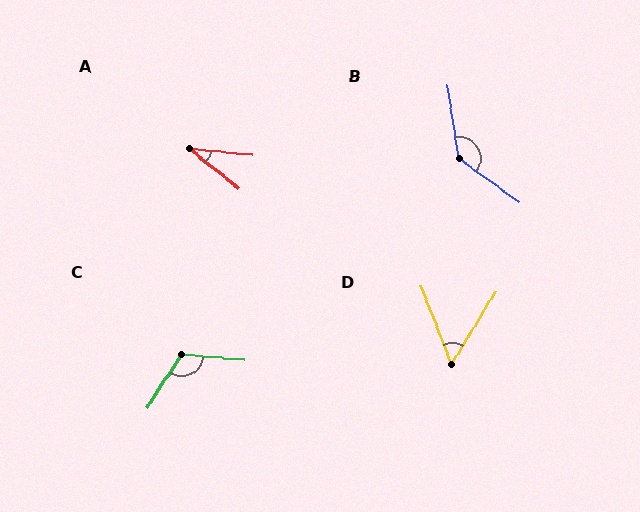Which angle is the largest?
B, at approximately 135 degrees.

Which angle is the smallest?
A, at approximately 32 degrees.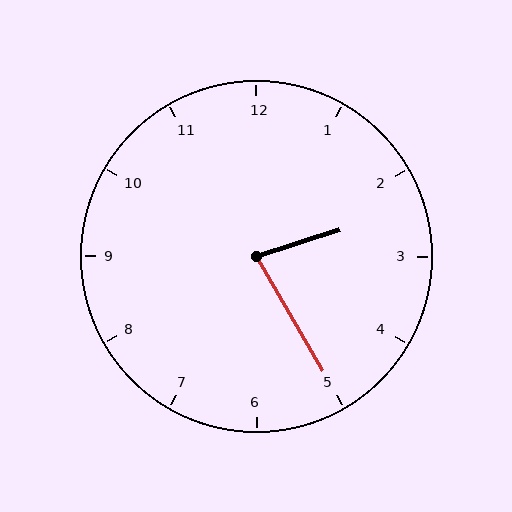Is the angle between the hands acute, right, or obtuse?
It is acute.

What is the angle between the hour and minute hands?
Approximately 78 degrees.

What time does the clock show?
2:25.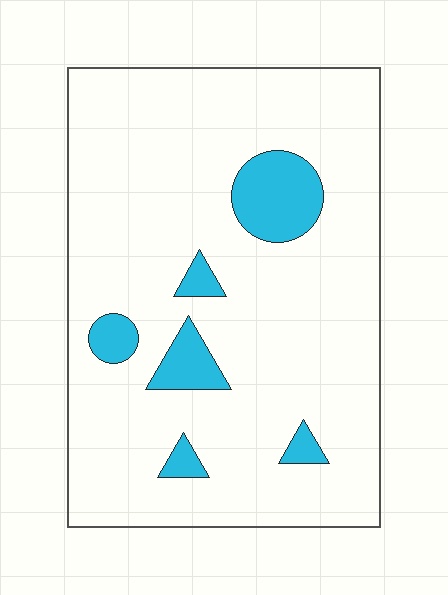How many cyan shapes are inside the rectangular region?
6.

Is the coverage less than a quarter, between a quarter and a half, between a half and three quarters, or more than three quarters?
Less than a quarter.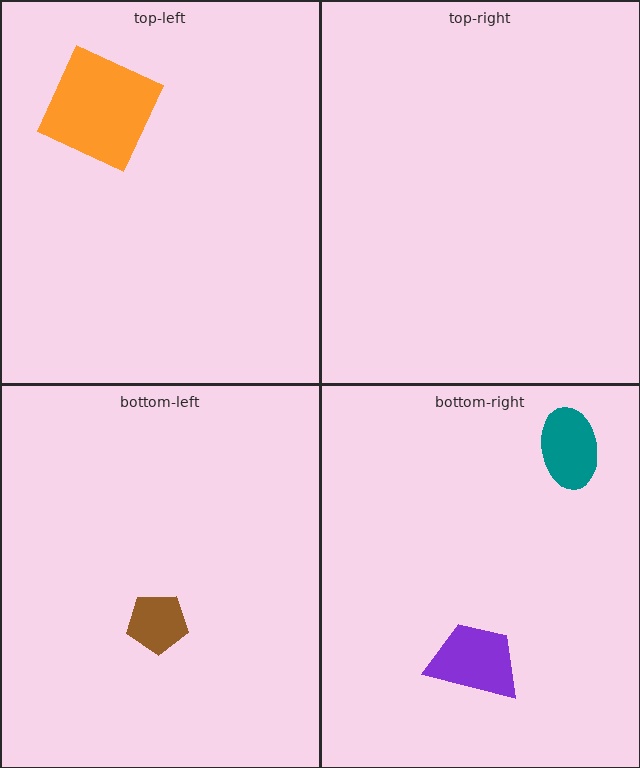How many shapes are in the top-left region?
1.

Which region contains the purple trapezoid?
The bottom-right region.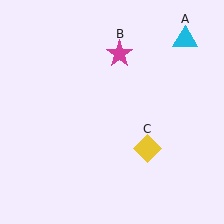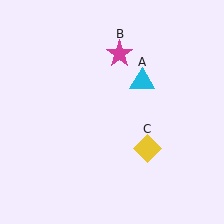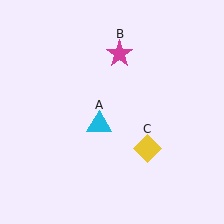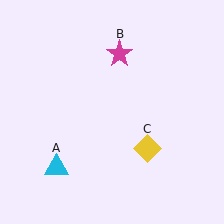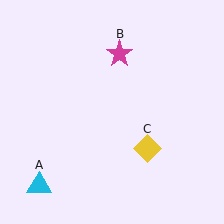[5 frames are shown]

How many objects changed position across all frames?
1 object changed position: cyan triangle (object A).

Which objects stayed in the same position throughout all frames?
Magenta star (object B) and yellow diamond (object C) remained stationary.